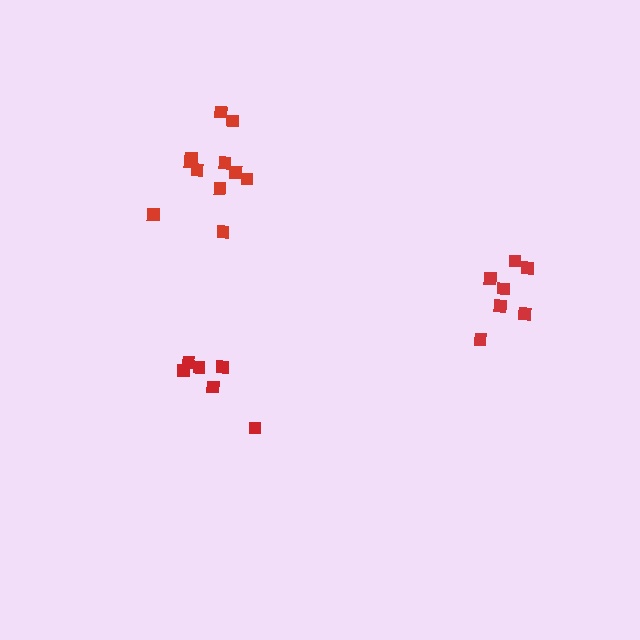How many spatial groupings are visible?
There are 3 spatial groupings.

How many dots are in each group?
Group 1: 11 dots, Group 2: 6 dots, Group 3: 7 dots (24 total).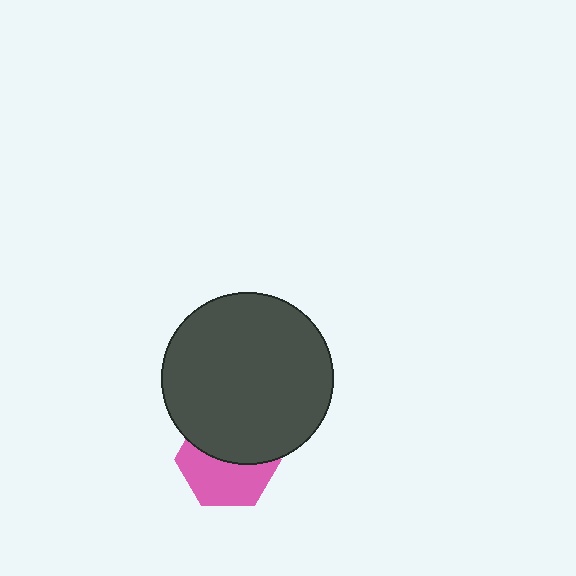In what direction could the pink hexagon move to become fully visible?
The pink hexagon could move down. That would shift it out from behind the dark gray circle entirely.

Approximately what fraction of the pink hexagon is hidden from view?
Roughly 49% of the pink hexagon is hidden behind the dark gray circle.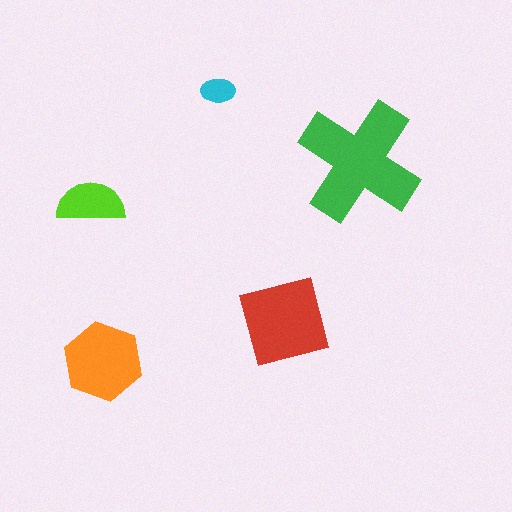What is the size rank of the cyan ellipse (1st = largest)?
5th.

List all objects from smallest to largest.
The cyan ellipse, the lime semicircle, the orange hexagon, the red square, the green cross.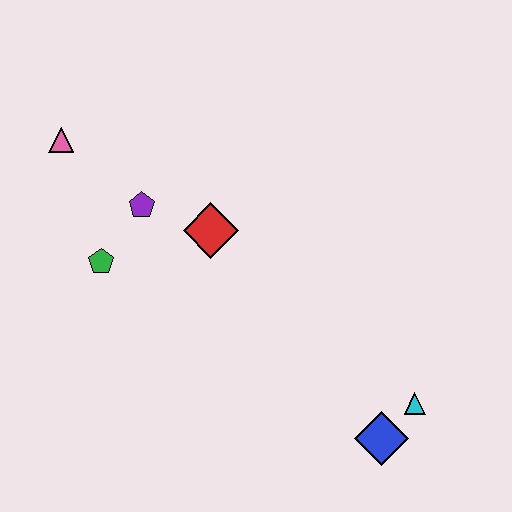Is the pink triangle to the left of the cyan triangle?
Yes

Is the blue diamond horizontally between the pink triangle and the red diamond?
No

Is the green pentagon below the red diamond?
Yes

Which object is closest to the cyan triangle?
The blue diamond is closest to the cyan triangle.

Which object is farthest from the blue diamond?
The pink triangle is farthest from the blue diamond.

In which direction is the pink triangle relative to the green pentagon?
The pink triangle is above the green pentagon.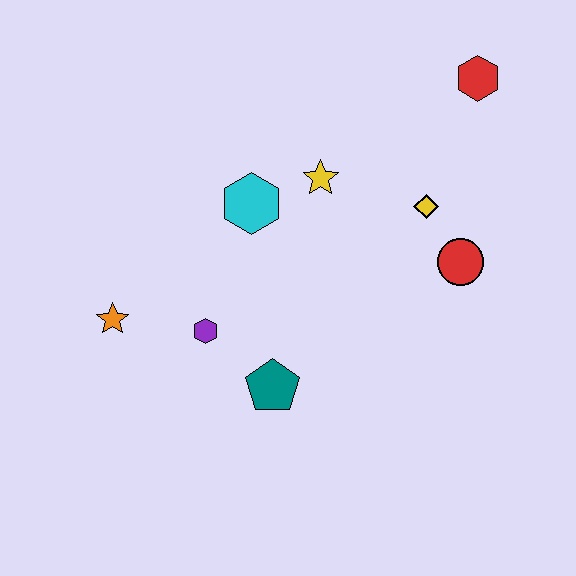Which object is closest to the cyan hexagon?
The yellow star is closest to the cyan hexagon.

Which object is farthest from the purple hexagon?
The red hexagon is farthest from the purple hexagon.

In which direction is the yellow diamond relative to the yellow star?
The yellow diamond is to the right of the yellow star.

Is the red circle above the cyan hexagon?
No